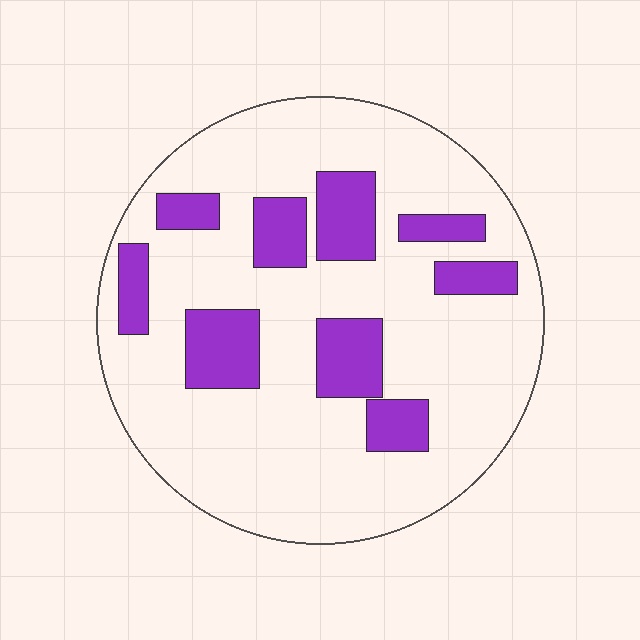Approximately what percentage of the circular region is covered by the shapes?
Approximately 20%.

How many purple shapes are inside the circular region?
9.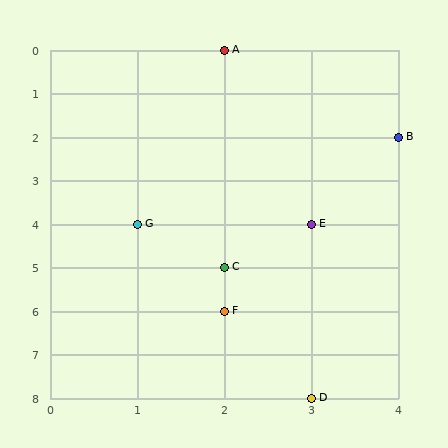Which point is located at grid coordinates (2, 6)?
Point F is at (2, 6).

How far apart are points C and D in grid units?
Points C and D are 1 column and 3 rows apart (about 3.2 grid units diagonally).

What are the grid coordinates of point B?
Point B is at grid coordinates (4, 2).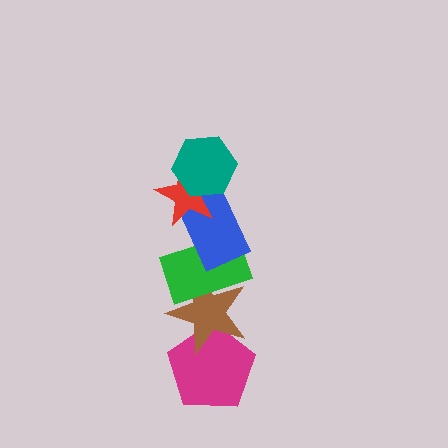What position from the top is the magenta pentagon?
The magenta pentagon is 6th from the top.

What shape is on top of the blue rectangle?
The red star is on top of the blue rectangle.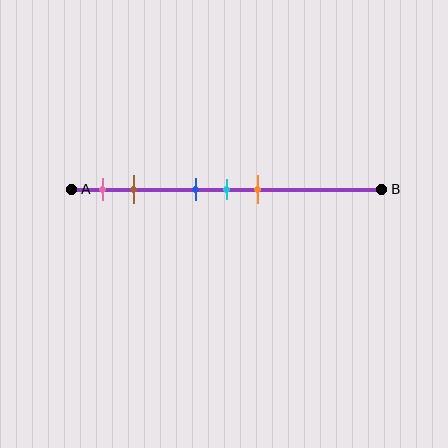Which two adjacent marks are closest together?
The blue and cyan marks are the closest adjacent pair.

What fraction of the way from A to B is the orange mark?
The orange mark is approximately 60% (0.6) of the way from A to B.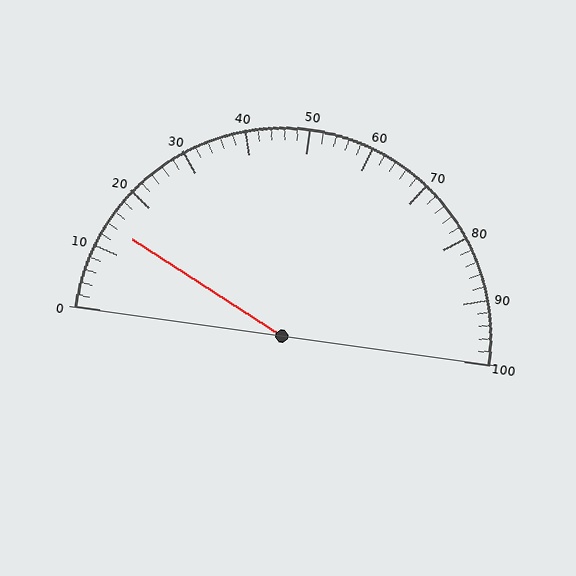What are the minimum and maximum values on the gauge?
The gauge ranges from 0 to 100.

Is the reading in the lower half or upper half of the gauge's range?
The reading is in the lower half of the range (0 to 100).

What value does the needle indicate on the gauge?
The needle indicates approximately 14.